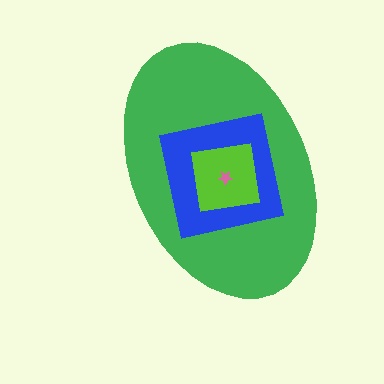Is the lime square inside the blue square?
Yes.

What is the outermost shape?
The green ellipse.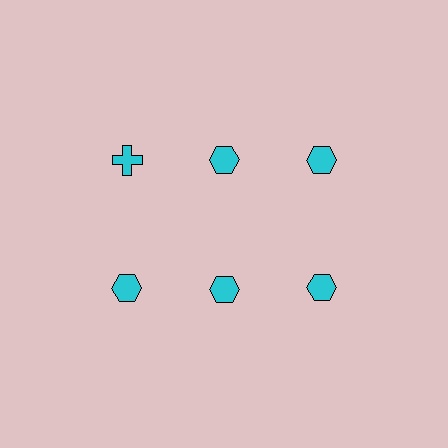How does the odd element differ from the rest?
It has a different shape: cross instead of hexagon.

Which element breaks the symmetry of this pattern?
The cyan cross in the top row, leftmost column breaks the symmetry. All other shapes are cyan hexagons.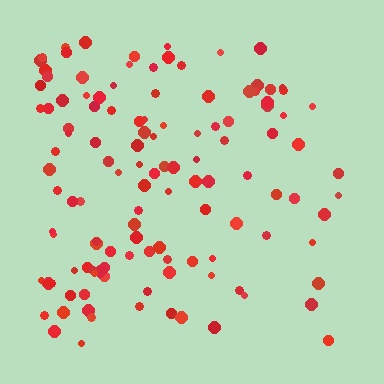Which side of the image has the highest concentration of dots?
The left.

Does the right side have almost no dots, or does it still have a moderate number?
Still a moderate number, just noticeably fewer than the left.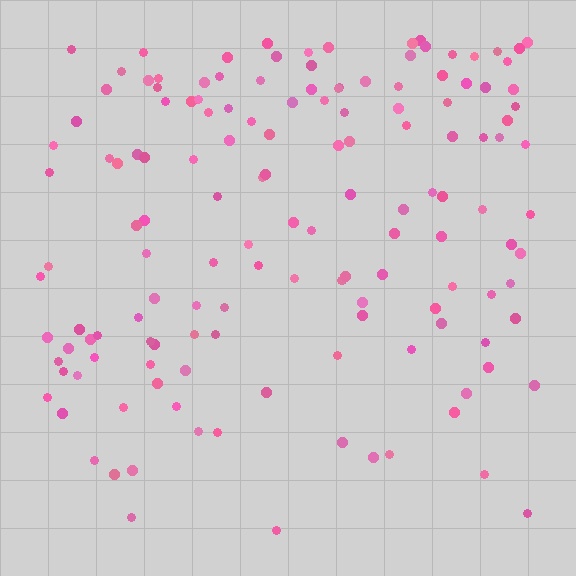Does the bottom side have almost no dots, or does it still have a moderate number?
Still a moderate number, just noticeably fewer than the top.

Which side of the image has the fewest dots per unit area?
The bottom.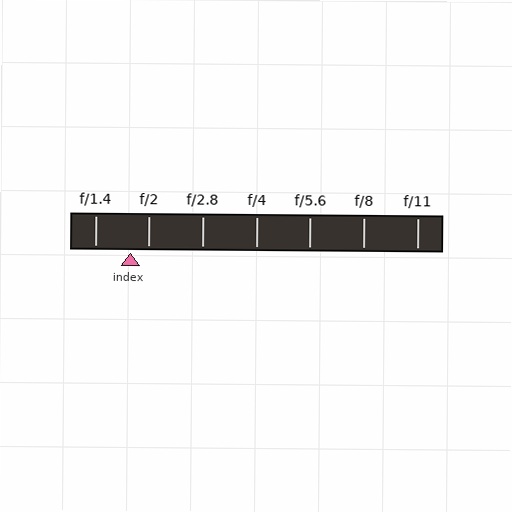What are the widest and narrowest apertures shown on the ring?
The widest aperture shown is f/1.4 and the narrowest is f/11.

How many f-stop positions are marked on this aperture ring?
There are 7 f-stop positions marked.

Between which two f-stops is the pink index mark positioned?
The index mark is between f/1.4 and f/2.